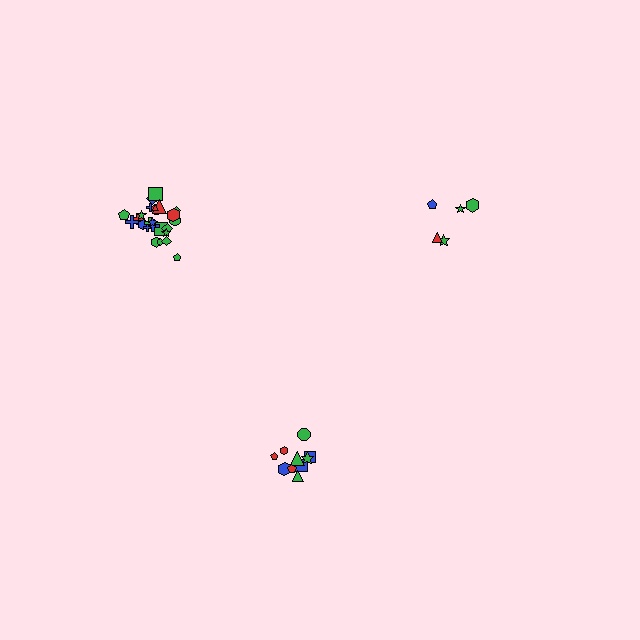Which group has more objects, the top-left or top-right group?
The top-left group.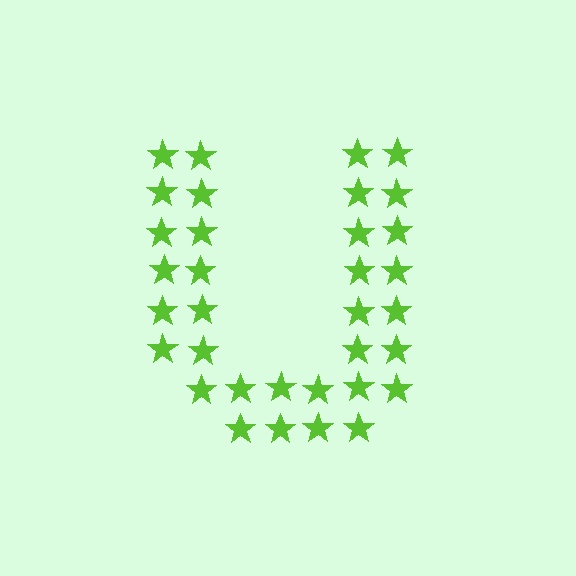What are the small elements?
The small elements are stars.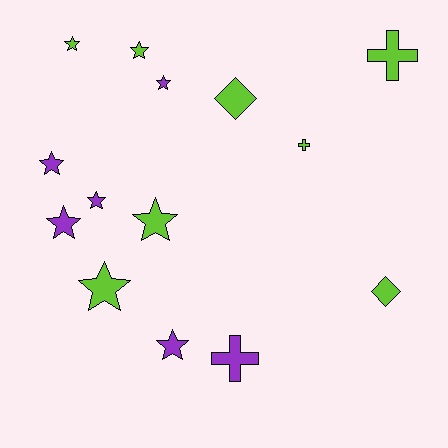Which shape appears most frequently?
Star, with 9 objects.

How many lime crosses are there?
There are 2 lime crosses.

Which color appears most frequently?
Lime, with 8 objects.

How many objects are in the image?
There are 14 objects.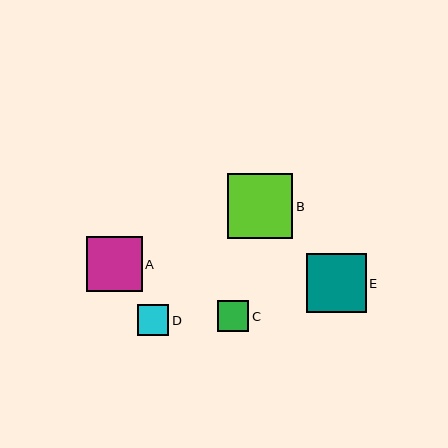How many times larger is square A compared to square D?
Square A is approximately 1.8 times the size of square D.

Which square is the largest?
Square B is the largest with a size of approximately 65 pixels.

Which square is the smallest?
Square C is the smallest with a size of approximately 31 pixels.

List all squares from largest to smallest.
From largest to smallest: B, E, A, D, C.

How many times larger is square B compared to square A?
Square B is approximately 1.2 times the size of square A.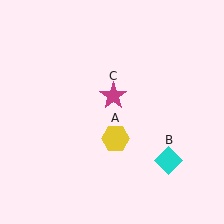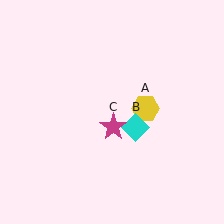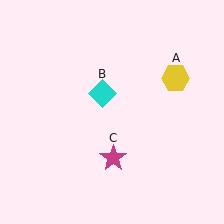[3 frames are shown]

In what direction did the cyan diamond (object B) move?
The cyan diamond (object B) moved up and to the left.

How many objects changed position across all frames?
3 objects changed position: yellow hexagon (object A), cyan diamond (object B), magenta star (object C).